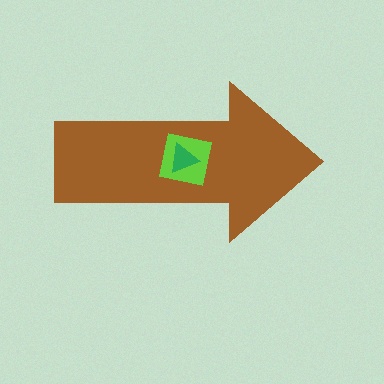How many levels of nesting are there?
3.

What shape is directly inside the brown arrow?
The lime square.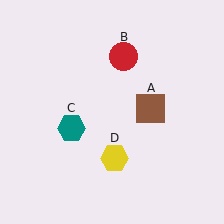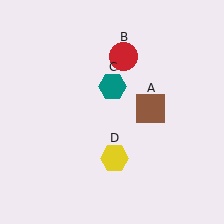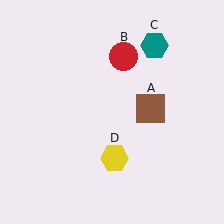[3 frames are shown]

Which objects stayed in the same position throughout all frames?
Brown square (object A) and red circle (object B) and yellow hexagon (object D) remained stationary.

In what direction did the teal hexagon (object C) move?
The teal hexagon (object C) moved up and to the right.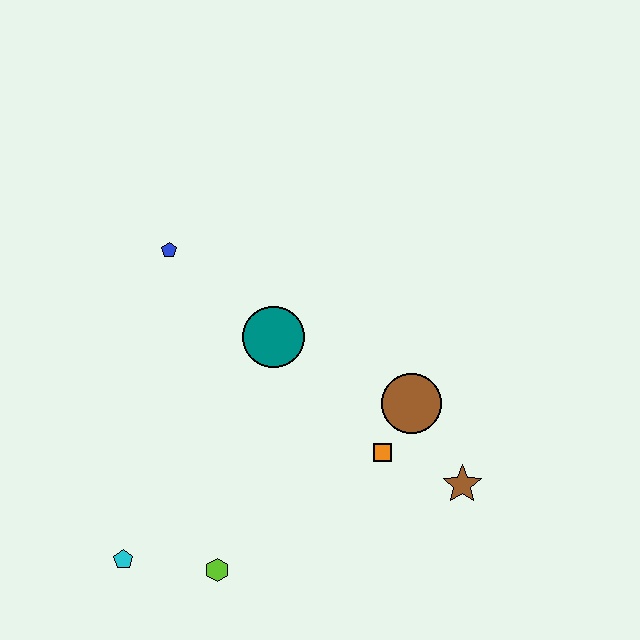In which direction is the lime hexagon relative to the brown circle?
The lime hexagon is to the left of the brown circle.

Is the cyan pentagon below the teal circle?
Yes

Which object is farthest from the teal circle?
The cyan pentagon is farthest from the teal circle.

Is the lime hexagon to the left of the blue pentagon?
No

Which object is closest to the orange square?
The brown circle is closest to the orange square.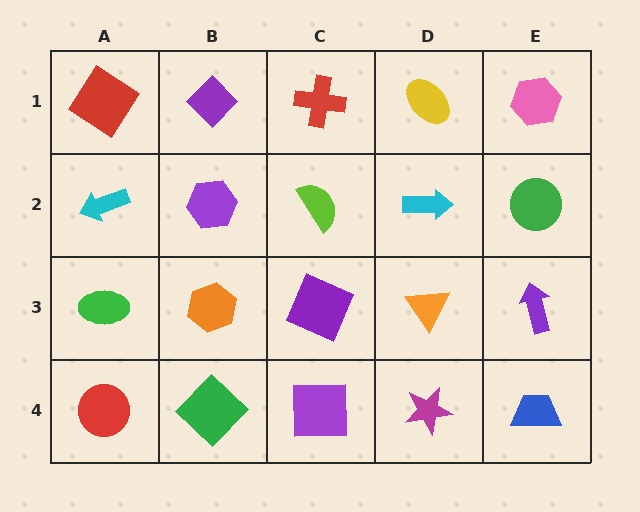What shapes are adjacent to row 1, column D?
A cyan arrow (row 2, column D), a red cross (row 1, column C), a pink hexagon (row 1, column E).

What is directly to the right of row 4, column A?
A green diamond.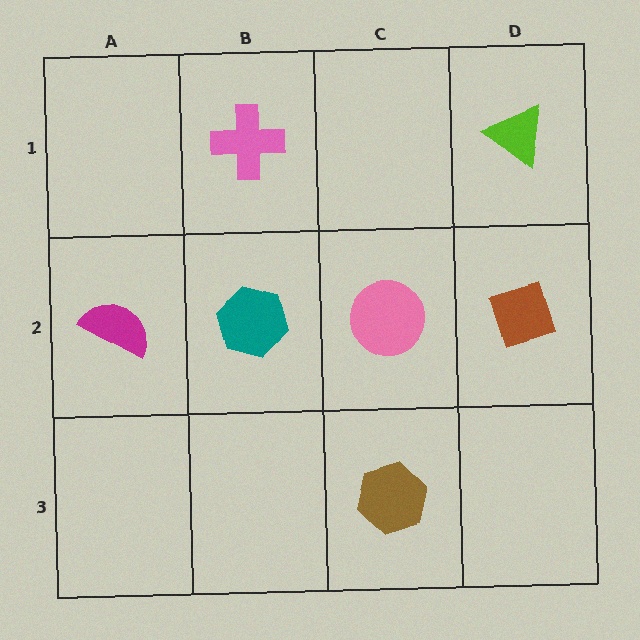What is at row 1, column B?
A pink cross.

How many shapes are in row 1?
2 shapes.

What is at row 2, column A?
A magenta semicircle.